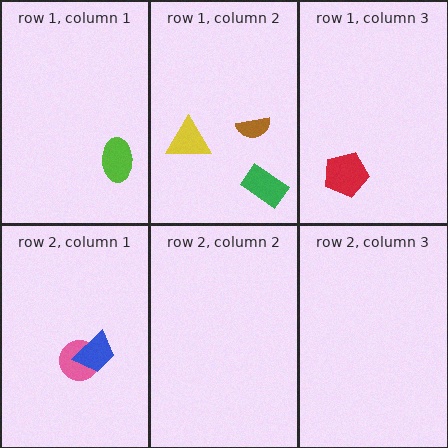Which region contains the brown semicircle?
The row 1, column 2 region.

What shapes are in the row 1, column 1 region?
The lime ellipse.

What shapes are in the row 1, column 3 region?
The red pentagon.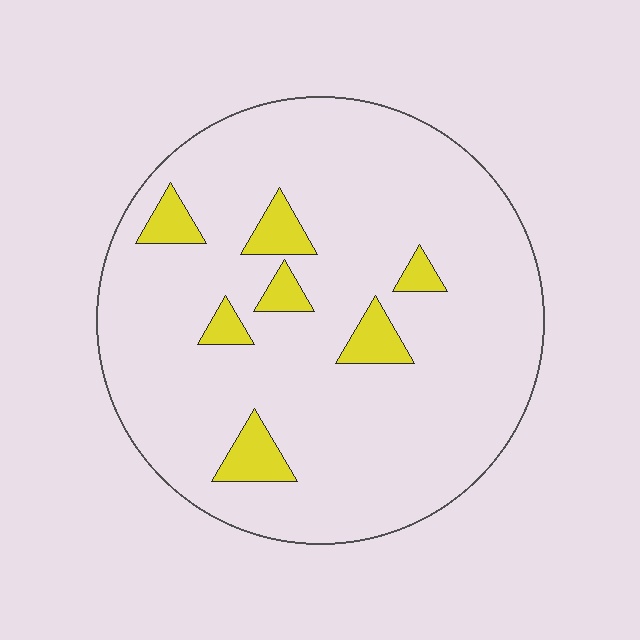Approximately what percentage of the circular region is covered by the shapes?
Approximately 10%.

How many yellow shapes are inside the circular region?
7.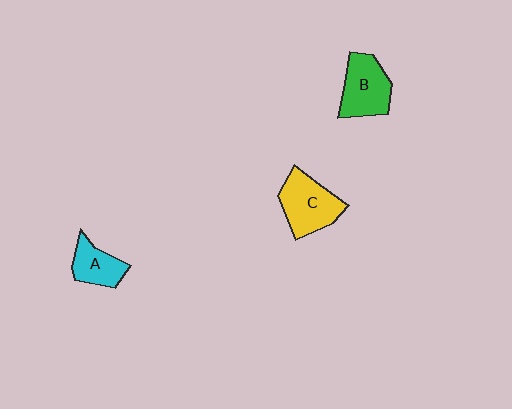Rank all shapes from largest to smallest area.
From largest to smallest: C (yellow), B (green), A (cyan).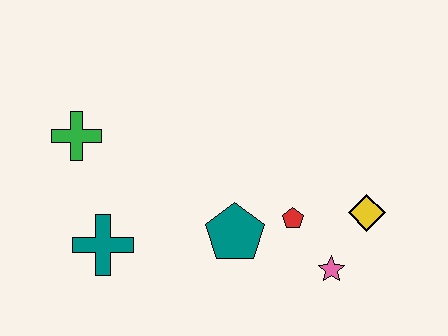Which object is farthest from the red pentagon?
The green cross is farthest from the red pentagon.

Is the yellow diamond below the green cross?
Yes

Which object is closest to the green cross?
The teal cross is closest to the green cross.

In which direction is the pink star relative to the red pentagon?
The pink star is below the red pentagon.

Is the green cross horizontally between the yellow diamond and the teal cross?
No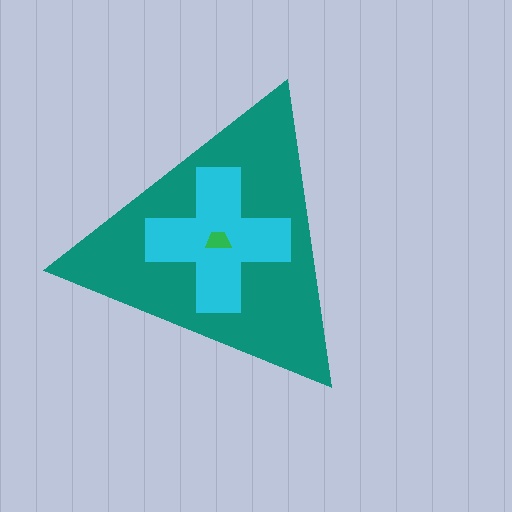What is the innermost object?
The green trapezoid.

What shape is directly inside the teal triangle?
The cyan cross.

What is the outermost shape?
The teal triangle.